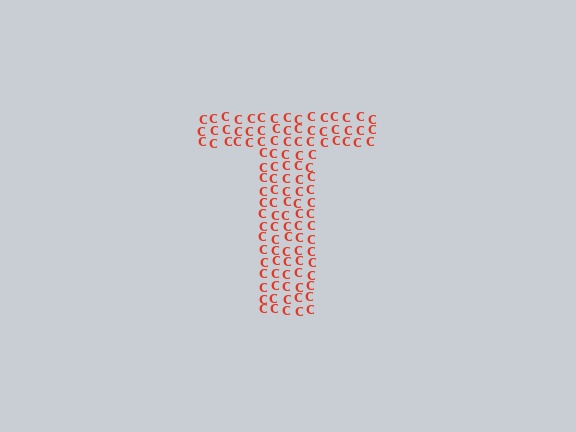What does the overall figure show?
The overall figure shows the letter T.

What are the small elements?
The small elements are letter C's.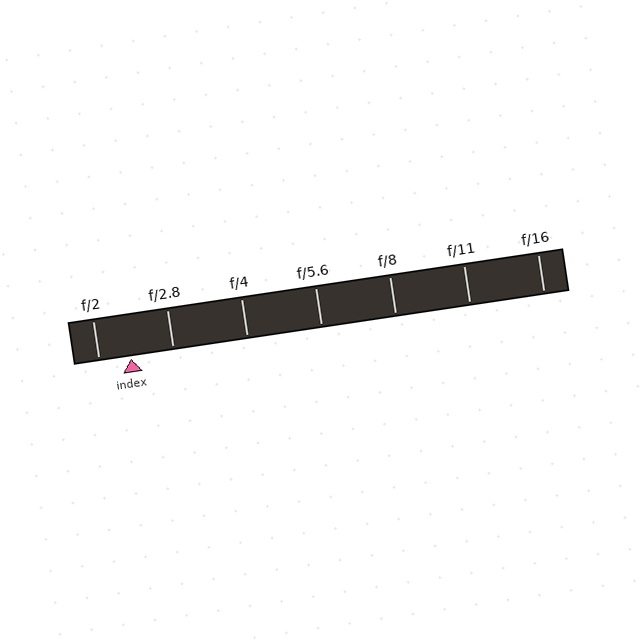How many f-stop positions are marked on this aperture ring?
There are 7 f-stop positions marked.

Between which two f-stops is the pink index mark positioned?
The index mark is between f/2 and f/2.8.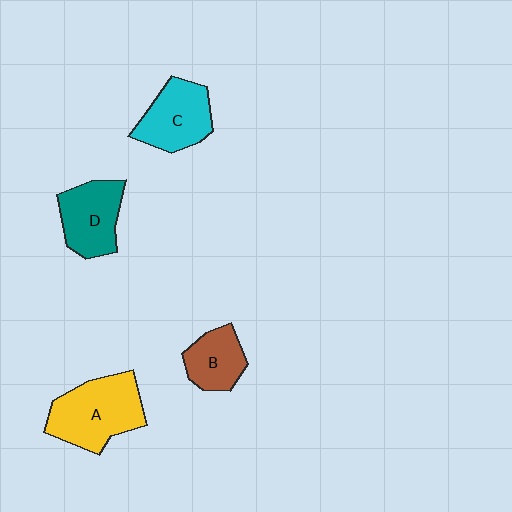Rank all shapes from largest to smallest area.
From largest to smallest: A (yellow), C (cyan), D (teal), B (brown).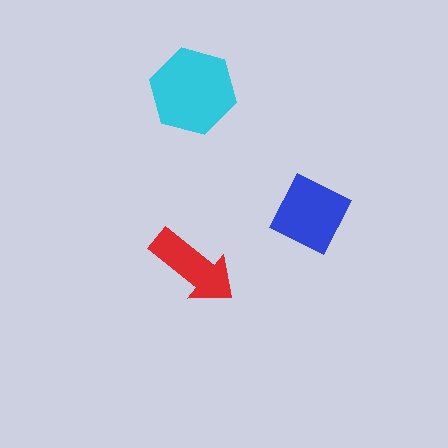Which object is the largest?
The cyan hexagon.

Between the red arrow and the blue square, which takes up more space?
The blue square.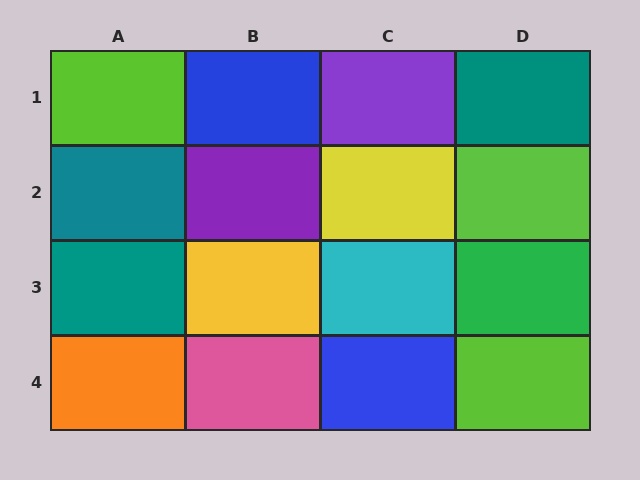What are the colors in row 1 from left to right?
Lime, blue, purple, teal.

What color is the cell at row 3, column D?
Green.